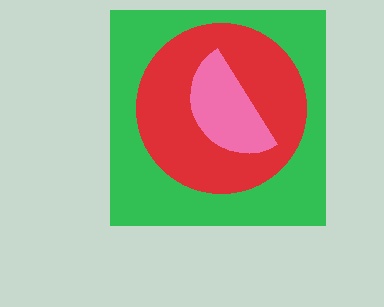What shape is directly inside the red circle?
The pink semicircle.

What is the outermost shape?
The green square.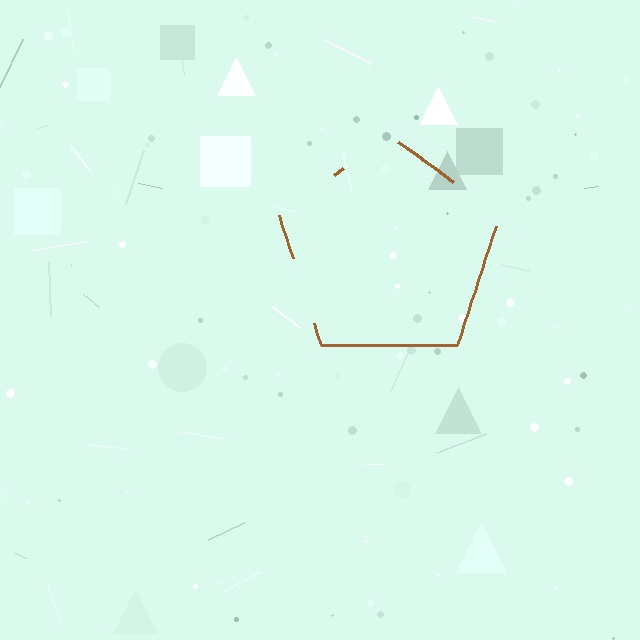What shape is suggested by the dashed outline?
The dashed outline suggests a pentagon.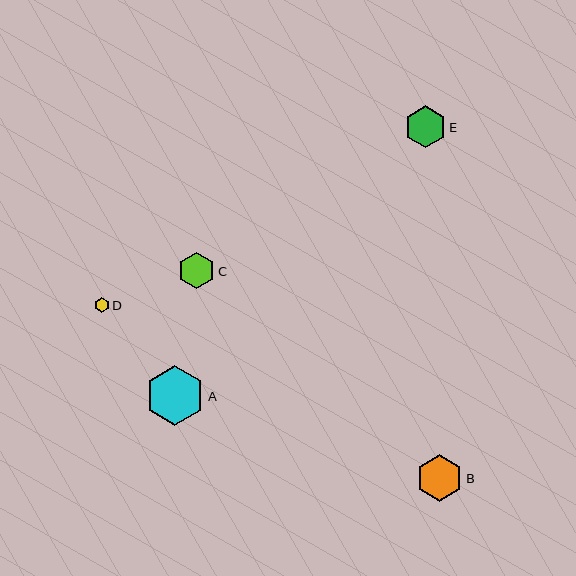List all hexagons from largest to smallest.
From largest to smallest: A, B, E, C, D.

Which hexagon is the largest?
Hexagon A is the largest with a size of approximately 60 pixels.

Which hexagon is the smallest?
Hexagon D is the smallest with a size of approximately 15 pixels.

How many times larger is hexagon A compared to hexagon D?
Hexagon A is approximately 3.9 times the size of hexagon D.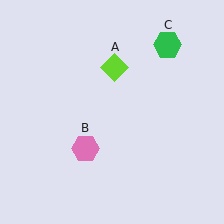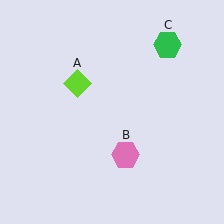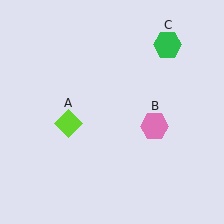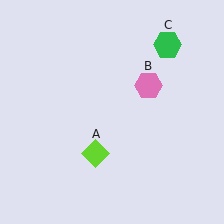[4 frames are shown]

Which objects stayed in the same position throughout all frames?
Green hexagon (object C) remained stationary.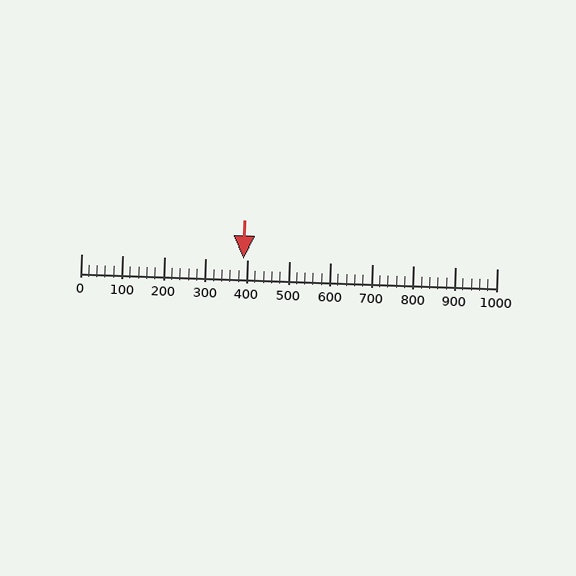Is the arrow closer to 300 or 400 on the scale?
The arrow is closer to 400.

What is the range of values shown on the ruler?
The ruler shows values from 0 to 1000.